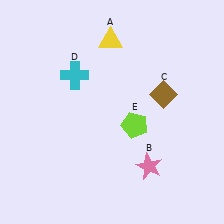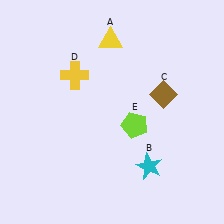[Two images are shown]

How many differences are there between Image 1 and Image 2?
There are 2 differences between the two images.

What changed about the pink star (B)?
In Image 1, B is pink. In Image 2, it changed to cyan.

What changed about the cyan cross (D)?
In Image 1, D is cyan. In Image 2, it changed to yellow.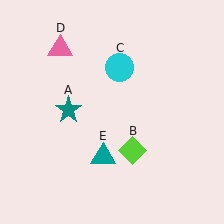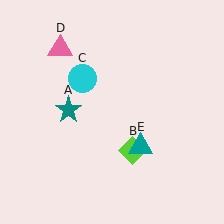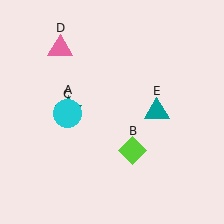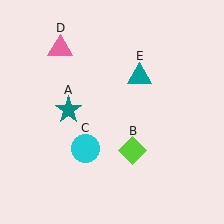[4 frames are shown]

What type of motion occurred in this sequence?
The cyan circle (object C), teal triangle (object E) rotated counterclockwise around the center of the scene.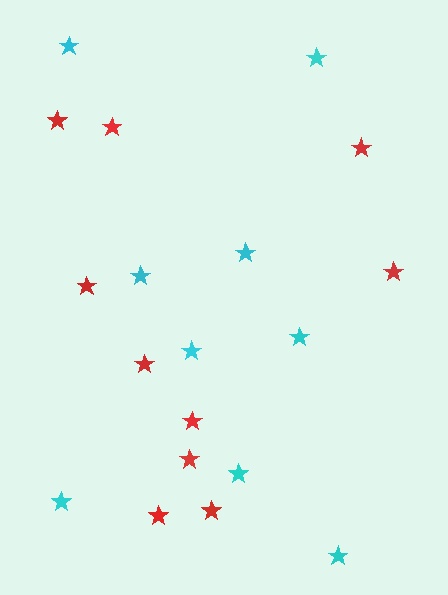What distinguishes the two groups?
There are 2 groups: one group of cyan stars (9) and one group of red stars (10).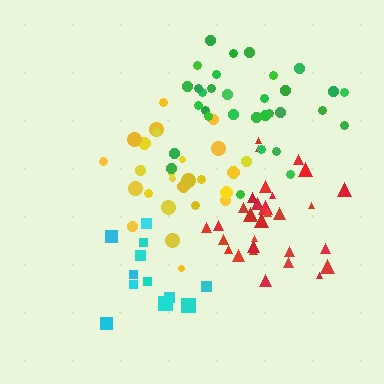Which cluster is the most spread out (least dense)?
Green.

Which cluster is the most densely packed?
Red.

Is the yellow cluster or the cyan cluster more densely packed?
Yellow.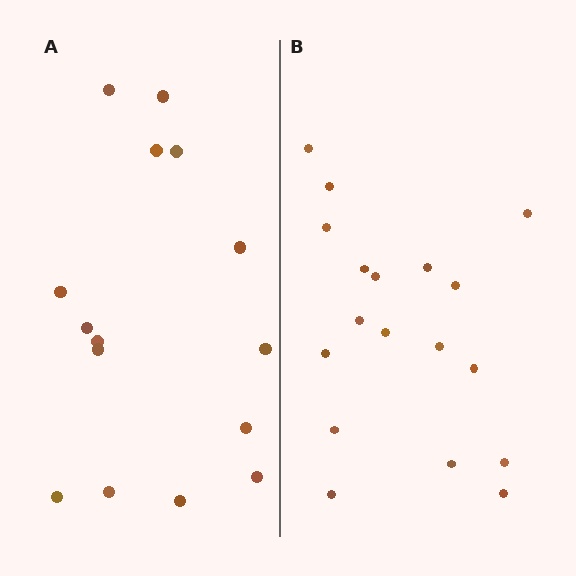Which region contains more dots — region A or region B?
Region B (the right region) has more dots.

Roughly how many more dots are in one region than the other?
Region B has just a few more — roughly 2 or 3 more dots than region A.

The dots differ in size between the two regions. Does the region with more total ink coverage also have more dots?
No. Region A has more total ink coverage because its dots are larger, but region B actually contains more individual dots. Total area can be misleading — the number of items is what matters here.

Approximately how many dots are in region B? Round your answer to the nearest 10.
About 20 dots. (The exact count is 18, which rounds to 20.)